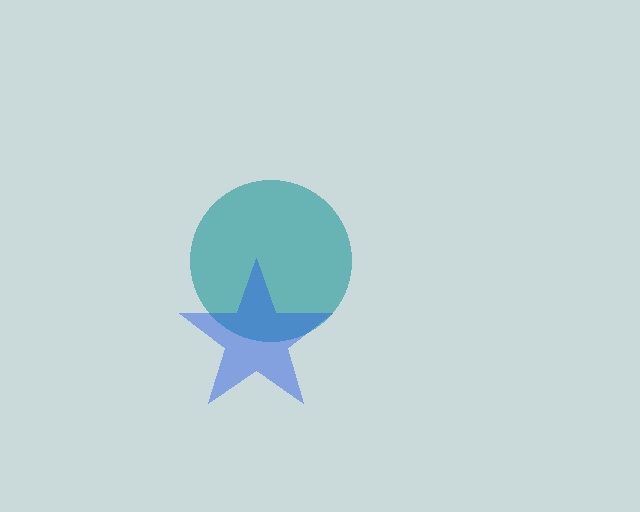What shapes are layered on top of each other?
The layered shapes are: a teal circle, a blue star.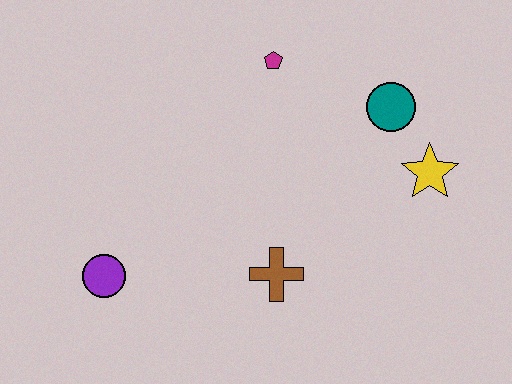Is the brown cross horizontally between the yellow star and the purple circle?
Yes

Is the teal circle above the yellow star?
Yes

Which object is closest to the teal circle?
The yellow star is closest to the teal circle.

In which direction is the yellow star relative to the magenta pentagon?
The yellow star is to the right of the magenta pentagon.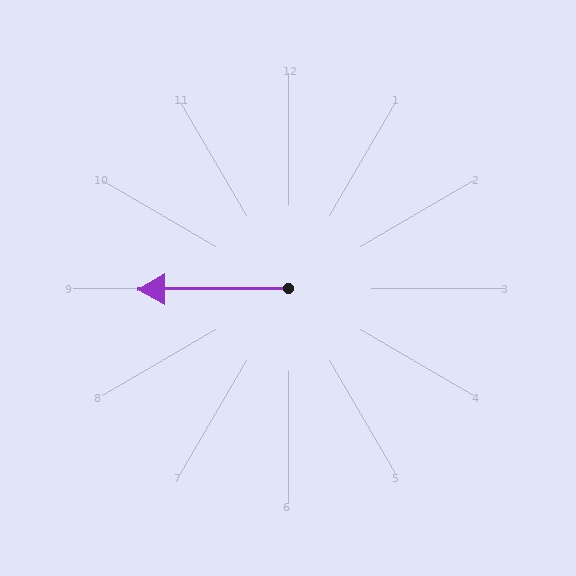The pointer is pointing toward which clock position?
Roughly 9 o'clock.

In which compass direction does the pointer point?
West.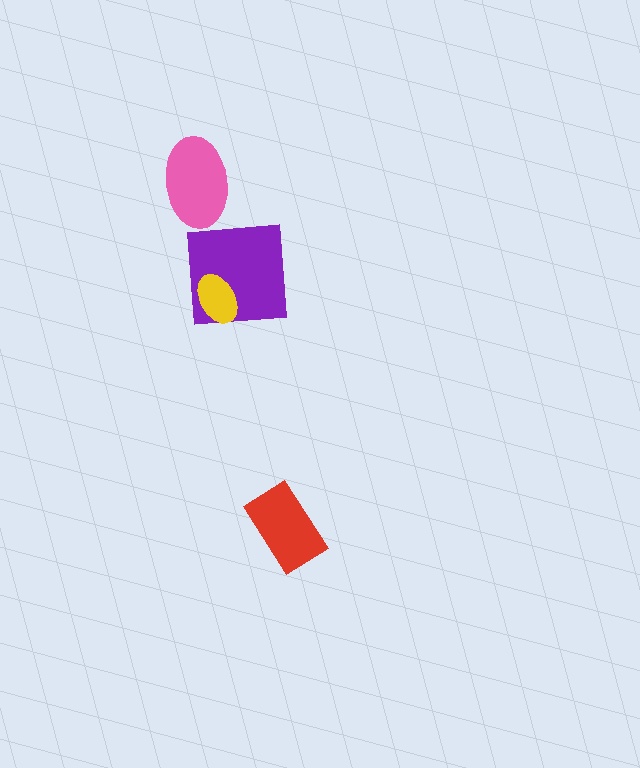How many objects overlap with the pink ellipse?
0 objects overlap with the pink ellipse.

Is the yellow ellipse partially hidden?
No, no other shape covers it.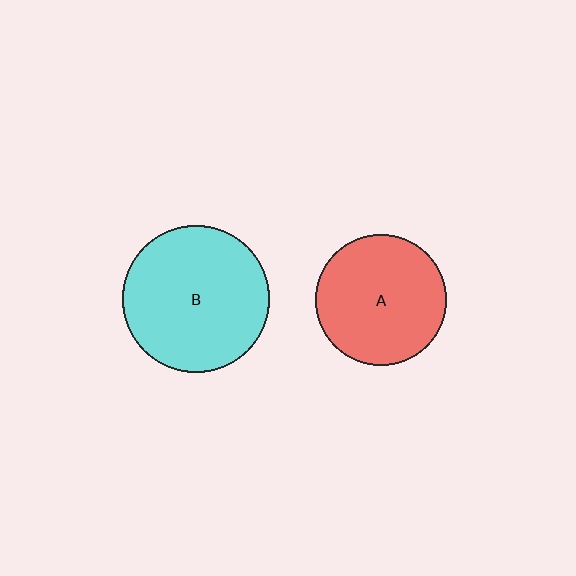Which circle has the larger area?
Circle B (cyan).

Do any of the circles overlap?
No, none of the circles overlap.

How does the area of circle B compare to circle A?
Approximately 1.2 times.